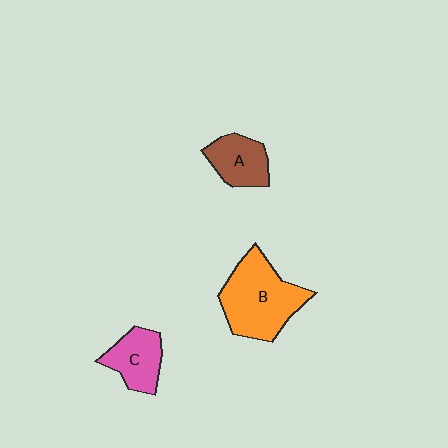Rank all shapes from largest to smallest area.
From largest to smallest: B (orange), C (pink), A (brown).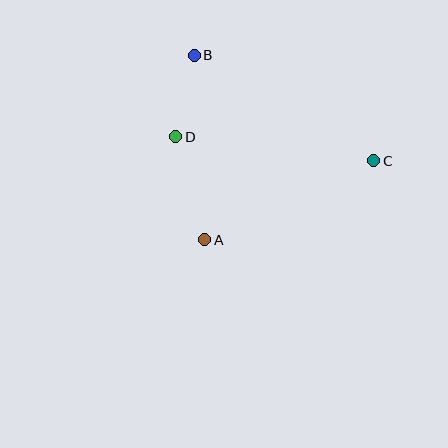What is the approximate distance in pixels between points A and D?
The distance between A and D is approximately 107 pixels.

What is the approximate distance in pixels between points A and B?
The distance between A and B is approximately 185 pixels.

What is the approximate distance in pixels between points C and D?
The distance between C and D is approximately 199 pixels.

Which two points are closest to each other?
Points B and D are closest to each other.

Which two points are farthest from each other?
Points B and C are farthest from each other.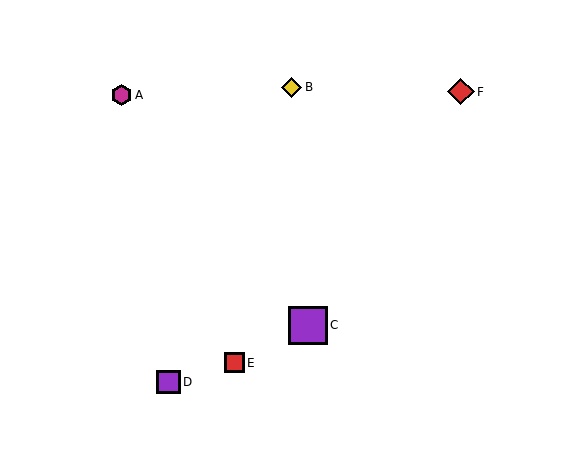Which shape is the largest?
The purple square (labeled C) is the largest.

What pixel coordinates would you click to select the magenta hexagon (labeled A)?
Click at (121, 95) to select the magenta hexagon A.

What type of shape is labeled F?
Shape F is a red diamond.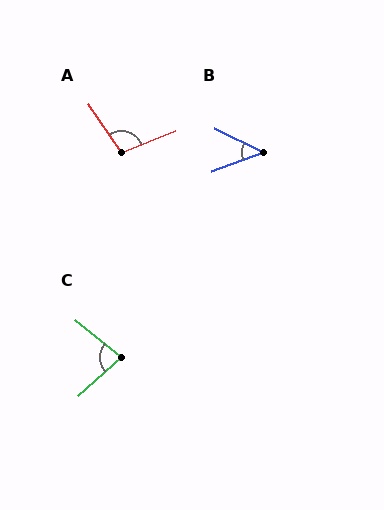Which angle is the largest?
A, at approximately 102 degrees.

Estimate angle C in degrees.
Approximately 81 degrees.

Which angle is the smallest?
B, at approximately 46 degrees.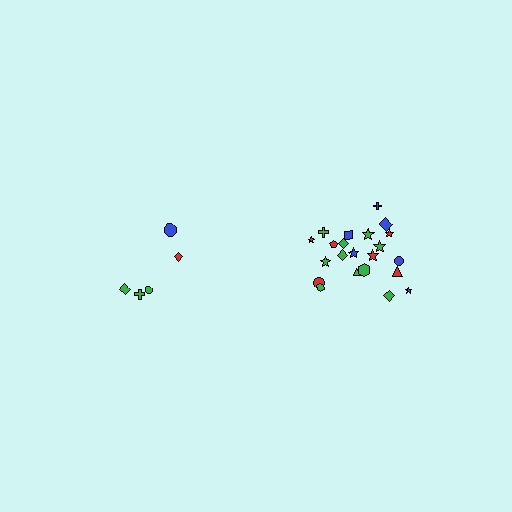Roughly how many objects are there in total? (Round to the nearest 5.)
Roughly 25 objects in total.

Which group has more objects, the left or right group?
The right group.